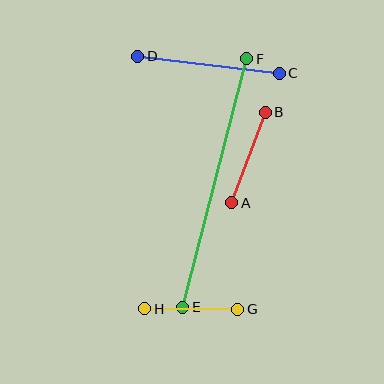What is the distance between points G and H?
The distance is approximately 93 pixels.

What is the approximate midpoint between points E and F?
The midpoint is at approximately (215, 183) pixels.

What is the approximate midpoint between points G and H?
The midpoint is at approximately (191, 309) pixels.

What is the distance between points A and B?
The distance is approximately 96 pixels.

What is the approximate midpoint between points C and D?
The midpoint is at approximately (209, 65) pixels.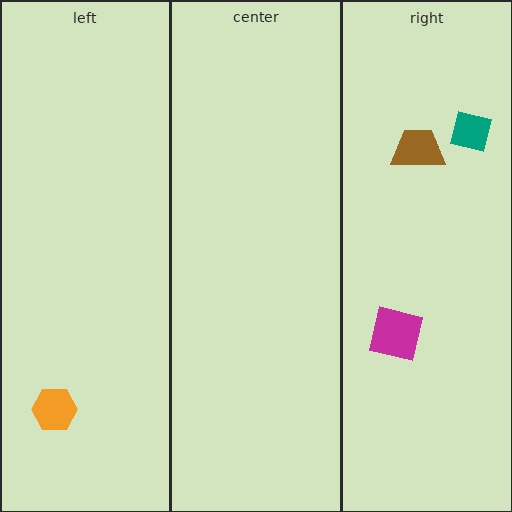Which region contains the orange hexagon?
The left region.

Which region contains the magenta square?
The right region.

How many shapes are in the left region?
1.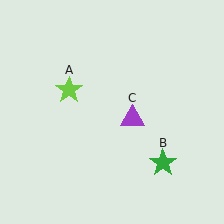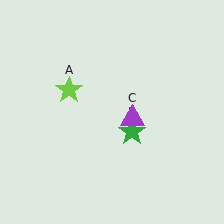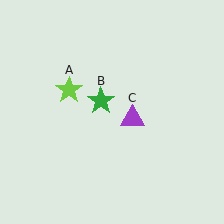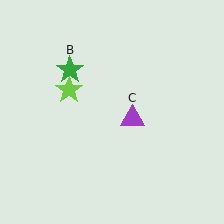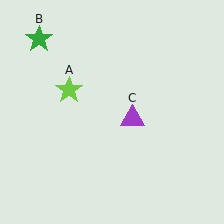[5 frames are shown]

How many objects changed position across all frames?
1 object changed position: green star (object B).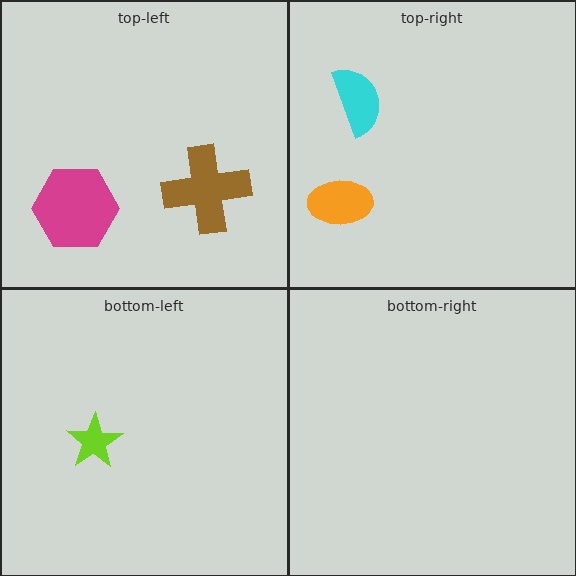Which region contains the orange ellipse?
The top-right region.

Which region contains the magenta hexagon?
The top-left region.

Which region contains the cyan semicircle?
The top-right region.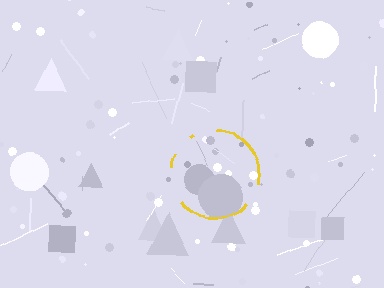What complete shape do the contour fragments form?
The contour fragments form a circle.